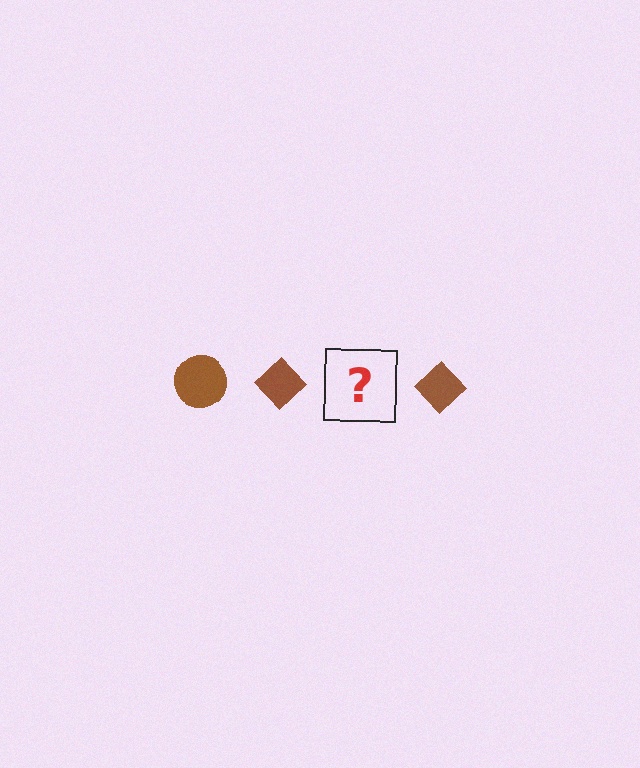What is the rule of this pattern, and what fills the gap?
The rule is that the pattern cycles through circle, diamond shapes in brown. The gap should be filled with a brown circle.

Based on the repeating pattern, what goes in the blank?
The blank should be a brown circle.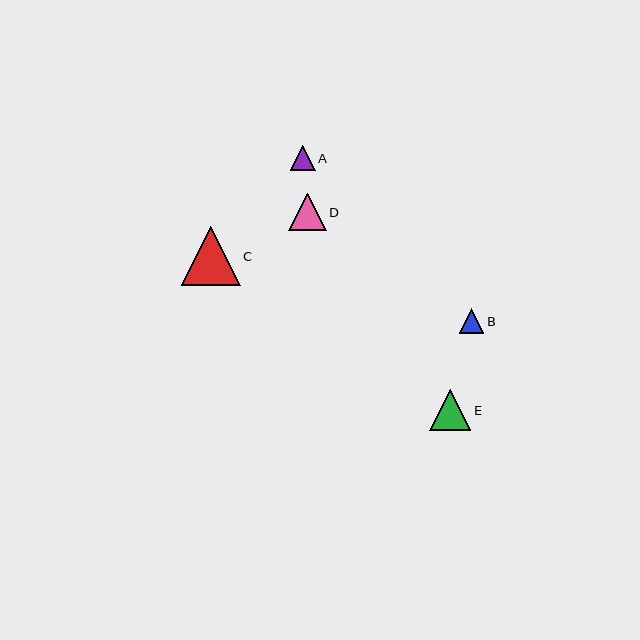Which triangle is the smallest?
Triangle B is the smallest with a size of approximately 24 pixels.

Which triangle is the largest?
Triangle C is the largest with a size of approximately 59 pixels.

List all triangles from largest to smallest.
From largest to smallest: C, E, D, A, B.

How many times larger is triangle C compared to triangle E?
Triangle C is approximately 1.4 times the size of triangle E.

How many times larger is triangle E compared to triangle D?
Triangle E is approximately 1.1 times the size of triangle D.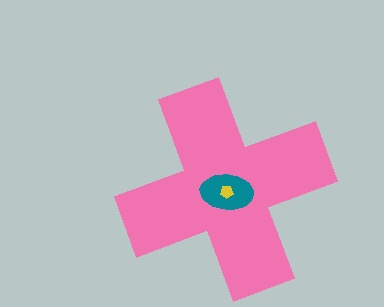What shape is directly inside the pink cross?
The teal ellipse.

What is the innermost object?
The yellow pentagon.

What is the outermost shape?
The pink cross.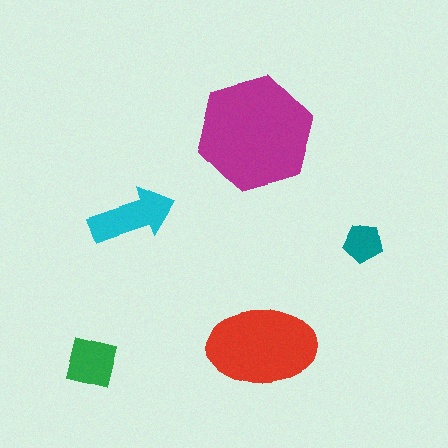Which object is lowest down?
The green square is bottommost.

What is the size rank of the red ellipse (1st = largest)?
2nd.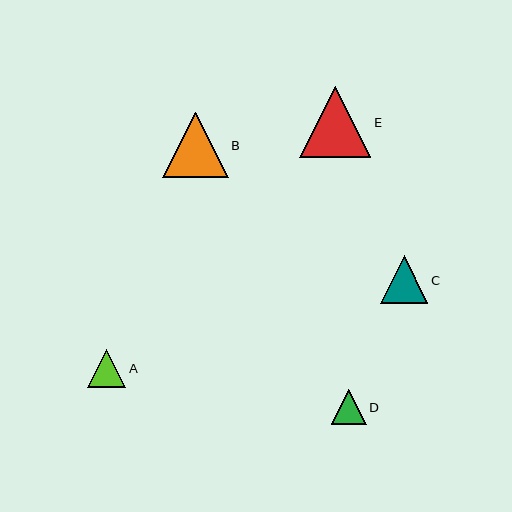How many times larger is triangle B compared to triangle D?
Triangle B is approximately 1.9 times the size of triangle D.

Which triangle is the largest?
Triangle E is the largest with a size of approximately 71 pixels.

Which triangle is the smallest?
Triangle D is the smallest with a size of approximately 35 pixels.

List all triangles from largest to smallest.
From largest to smallest: E, B, C, A, D.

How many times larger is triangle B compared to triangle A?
Triangle B is approximately 1.7 times the size of triangle A.